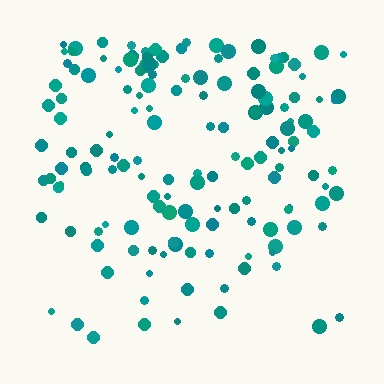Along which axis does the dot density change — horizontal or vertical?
Vertical.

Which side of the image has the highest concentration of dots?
The top.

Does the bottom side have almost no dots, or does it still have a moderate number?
Still a moderate number, just noticeably fewer than the top.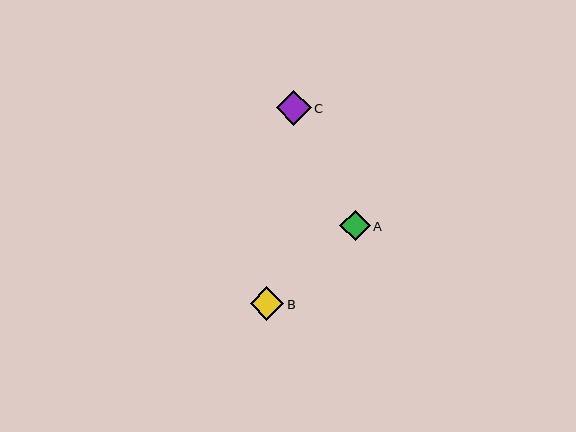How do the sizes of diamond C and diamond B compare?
Diamond C and diamond B are approximately the same size.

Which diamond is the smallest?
Diamond A is the smallest with a size of approximately 31 pixels.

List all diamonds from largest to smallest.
From largest to smallest: C, B, A.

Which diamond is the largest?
Diamond C is the largest with a size of approximately 35 pixels.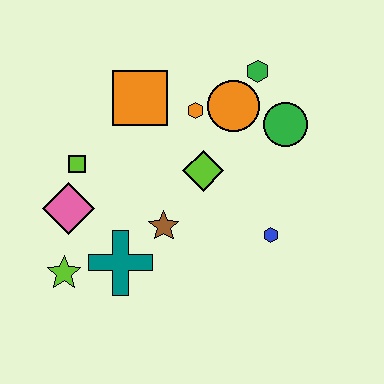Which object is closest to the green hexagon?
The orange circle is closest to the green hexagon.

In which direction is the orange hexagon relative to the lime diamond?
The orange hexagon is above the lime diamond.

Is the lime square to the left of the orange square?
Yes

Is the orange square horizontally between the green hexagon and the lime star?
Yes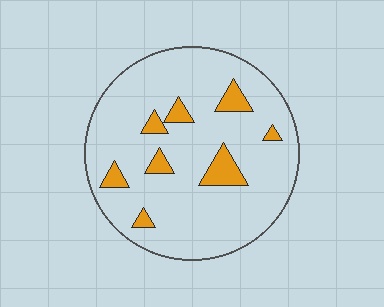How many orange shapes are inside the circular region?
8.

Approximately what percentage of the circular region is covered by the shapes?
Approximately 10%.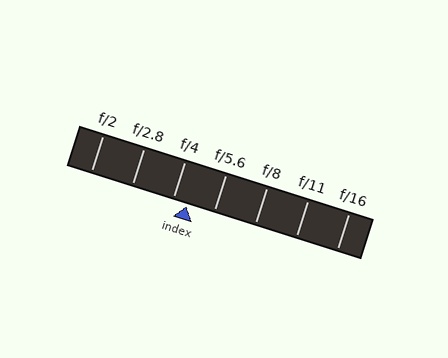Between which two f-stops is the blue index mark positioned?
The index mark is between f/4 and f/5.6.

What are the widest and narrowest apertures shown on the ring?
The widest aperture shown is f/2 and the narrowest is f/16.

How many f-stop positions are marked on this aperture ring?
There are 7 f-stop positions marked.